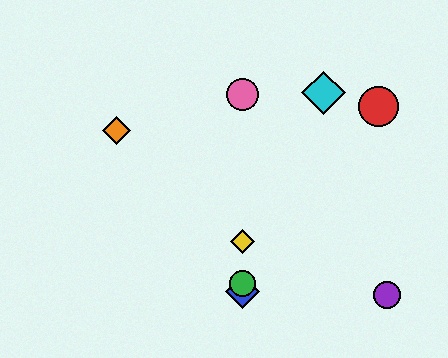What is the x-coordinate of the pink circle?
The pink circle is at x≈242.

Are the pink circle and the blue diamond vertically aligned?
Yes, both are at x≈242.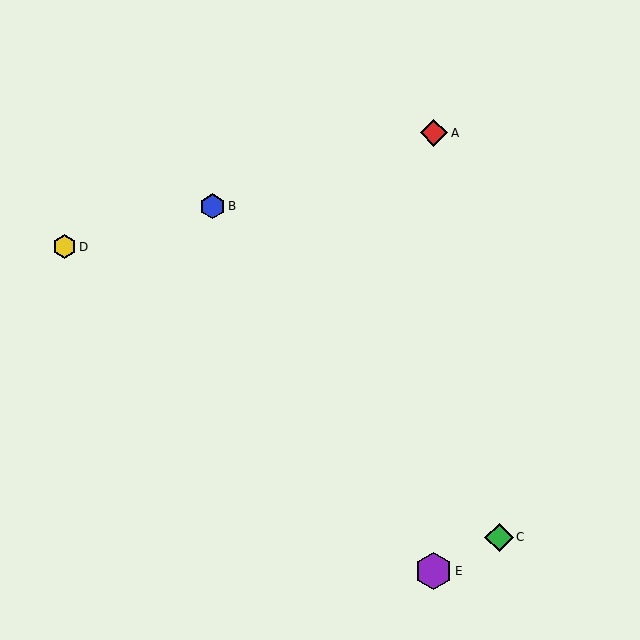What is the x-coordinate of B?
Object B is at x≈212.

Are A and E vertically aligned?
Yes, both are at x≈434.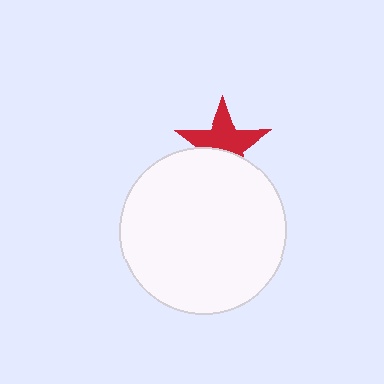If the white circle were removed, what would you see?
You would see the complete red star.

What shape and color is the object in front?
The object in front is a white circle.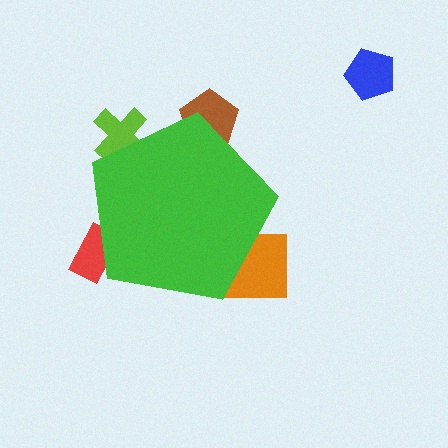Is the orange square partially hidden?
Yes, the orange square is partially hidden behind the green pentagon.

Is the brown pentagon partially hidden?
Yes, the brown pentagon is partially hidden behind the green pentagon.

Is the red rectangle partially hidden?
Yes, the red rectangle is partially hidden behind the green pentagon.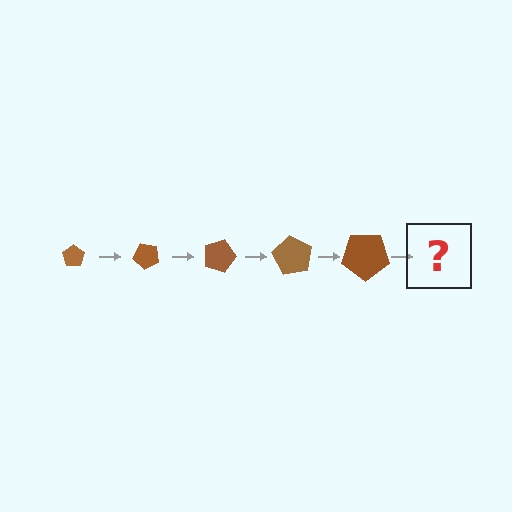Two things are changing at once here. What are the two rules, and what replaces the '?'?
The two rules are that the pentagon grows larger each step and it rotates 45 degrees each step. The '?' should be a pentagon, larger than the previous one and rotated 225 degrees from the start.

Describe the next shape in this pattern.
It should be a pentagon, larger than the previous one and rotated 225 degrees from the start.